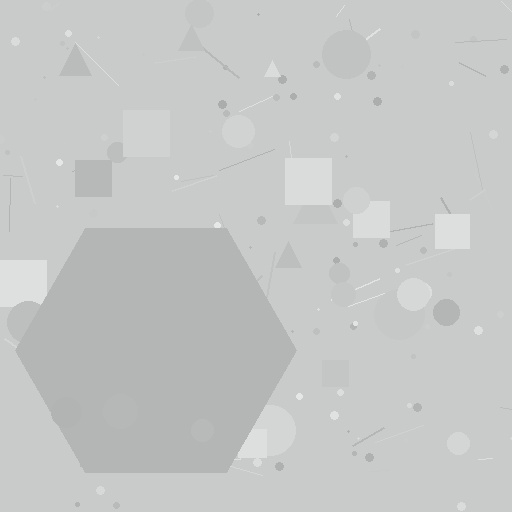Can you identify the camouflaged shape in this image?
The camouflaged shape is a hexagon.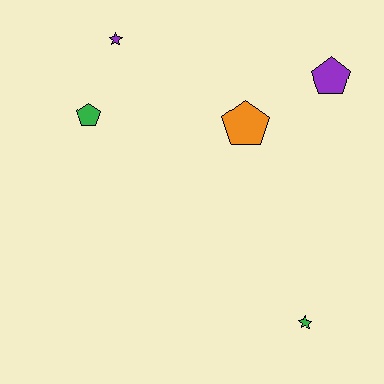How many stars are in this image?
There are 2 stars.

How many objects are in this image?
There are 5 objects.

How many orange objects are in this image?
There is 1 orange object.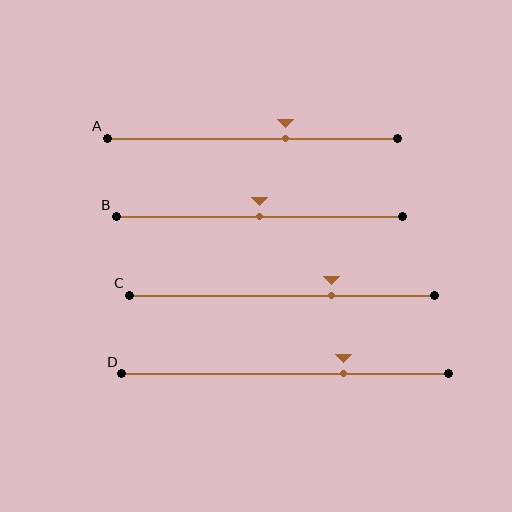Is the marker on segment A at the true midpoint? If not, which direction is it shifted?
No, the marker on segment A is shifted to the right by about 11% of the segment length.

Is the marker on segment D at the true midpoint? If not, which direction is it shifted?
No, the marker on segment D is shifted to the right by about 18% of the segment length.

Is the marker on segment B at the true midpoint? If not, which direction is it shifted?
Yes, the marker on segment B is at the true midpoint.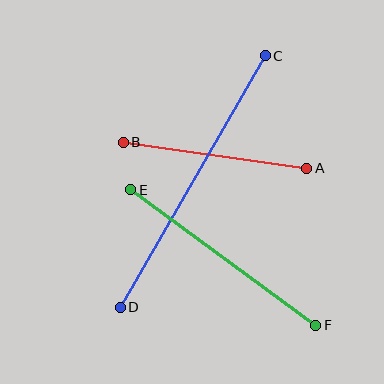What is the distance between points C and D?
The distance is approximately 290 pixels.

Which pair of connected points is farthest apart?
Points C and D are farthest apart.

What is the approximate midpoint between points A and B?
The midpoint is at approximately (215, 155) pixels.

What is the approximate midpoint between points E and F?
The midpoint is at approximately (223, 258) pixels.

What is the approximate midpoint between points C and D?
The midpoint is at approximately (193, 182) pixels.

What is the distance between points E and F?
The distance is approximately 230 pixels.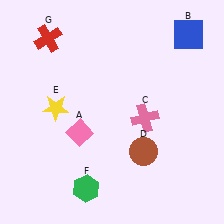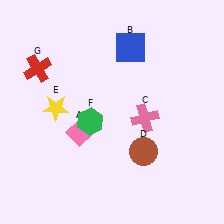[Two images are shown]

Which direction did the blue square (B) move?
The blue square (B) moved left.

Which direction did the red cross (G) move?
The red cross (G) moved down.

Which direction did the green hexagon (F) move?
The green hexagon (F) moved up.